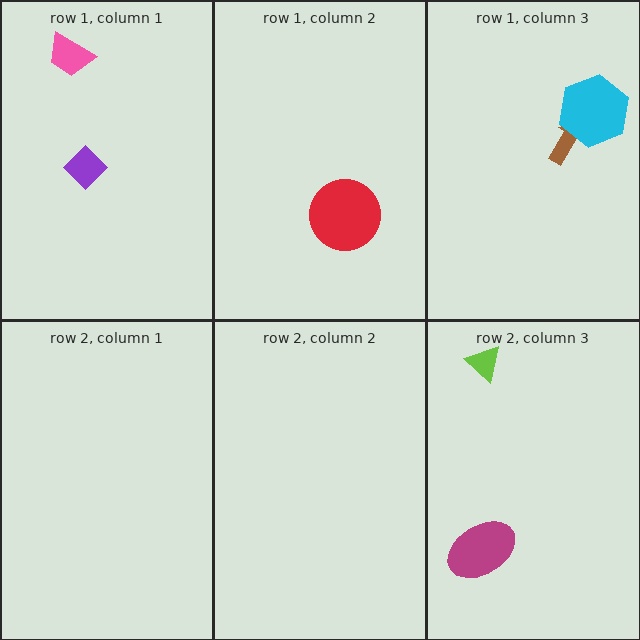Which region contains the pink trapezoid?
The row 1, column 1 region.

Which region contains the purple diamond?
The row 1, column 1 region.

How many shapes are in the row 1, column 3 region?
2.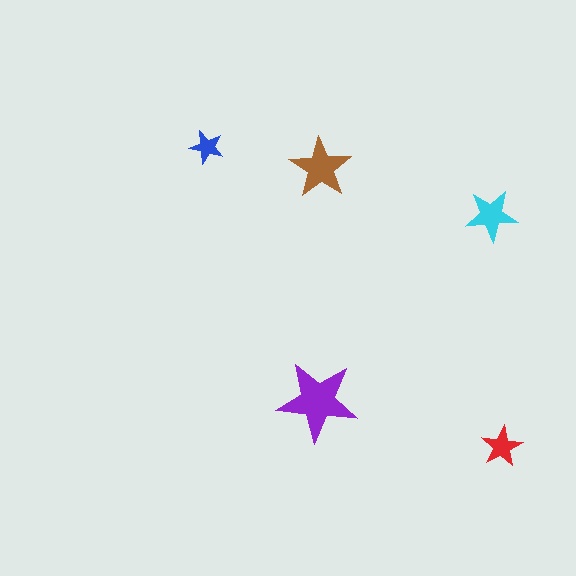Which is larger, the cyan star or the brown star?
The brown one.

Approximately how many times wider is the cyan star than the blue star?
About 1.5 times wider.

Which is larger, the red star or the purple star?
The purple one.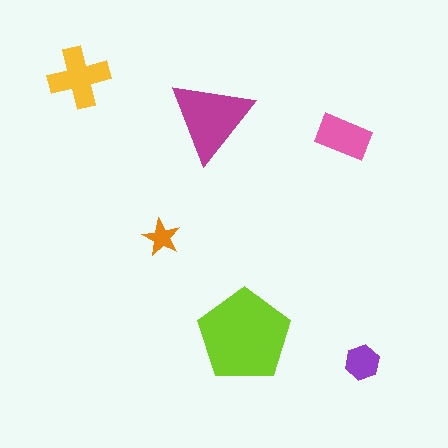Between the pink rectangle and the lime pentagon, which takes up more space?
The lime pentagon.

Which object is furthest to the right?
The purple hexagon is rightmost.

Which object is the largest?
The lime pentagon.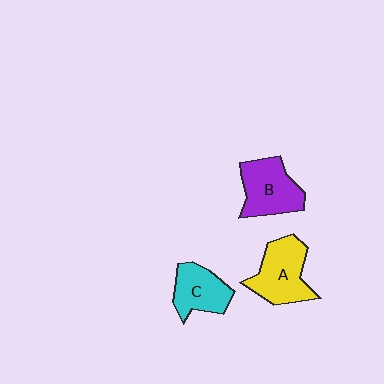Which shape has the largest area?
Shape A (yellow).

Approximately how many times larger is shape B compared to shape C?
Approximately 1.2 times.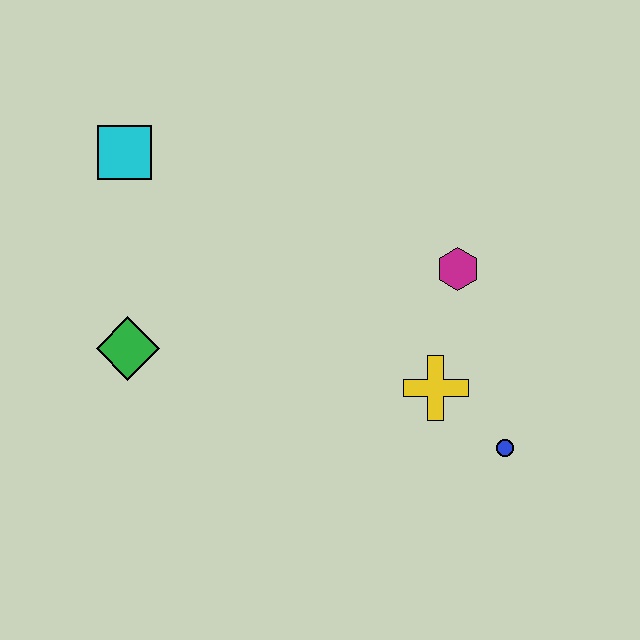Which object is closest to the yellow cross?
The blue circle is closest to the yellow cross.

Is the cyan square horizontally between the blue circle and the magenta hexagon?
No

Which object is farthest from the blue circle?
The cyan square is farthest from the blue circle.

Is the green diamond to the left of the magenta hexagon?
Yes